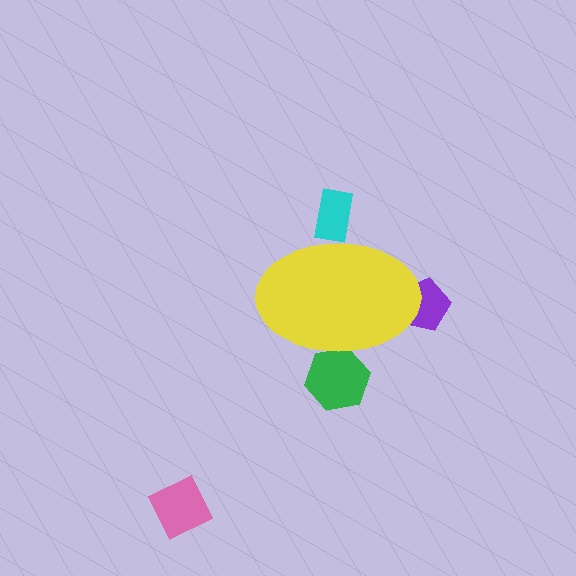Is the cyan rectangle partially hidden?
Yes, the cyan rectangle is partially hidden behind the yellow ellipse.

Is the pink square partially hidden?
No, the pink square is fully visible.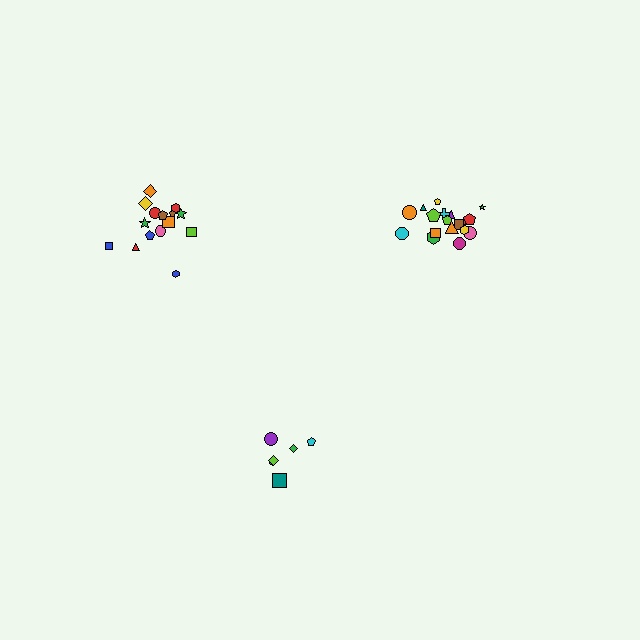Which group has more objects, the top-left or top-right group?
The top-right group.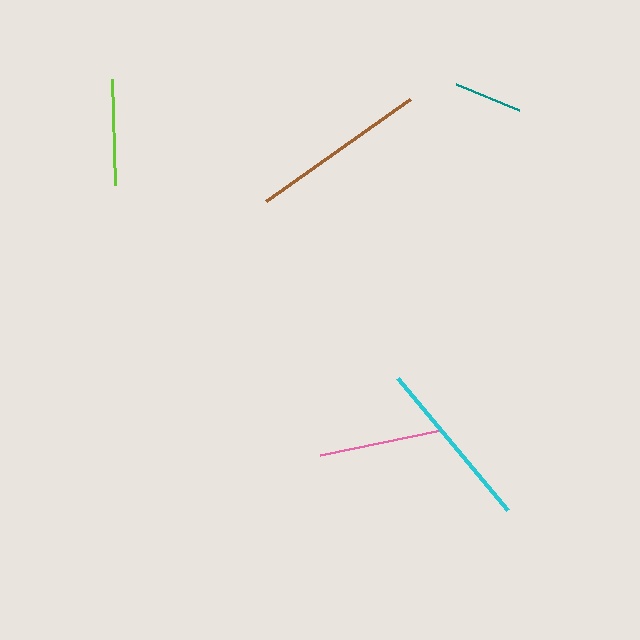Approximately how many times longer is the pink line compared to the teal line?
The pink line is approximately 1.8 times the length of the teal line.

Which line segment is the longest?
The brown line is the longest at approximately 176 pixels.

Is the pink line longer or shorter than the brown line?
The brown line is longer than the pink line.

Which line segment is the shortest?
The teal line is the shortest at approximately 68 pixels.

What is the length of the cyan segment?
The cyan segment is approximately 172 pixels long.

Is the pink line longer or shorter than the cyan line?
The cyan line is longer than the pink line.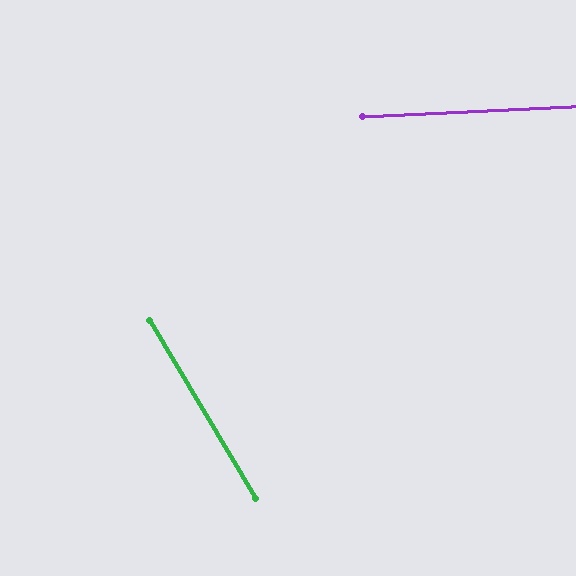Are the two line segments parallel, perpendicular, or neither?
Neither parallel nor perpendicular — they differ by about 62°.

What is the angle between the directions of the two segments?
Approximately 62 degrees.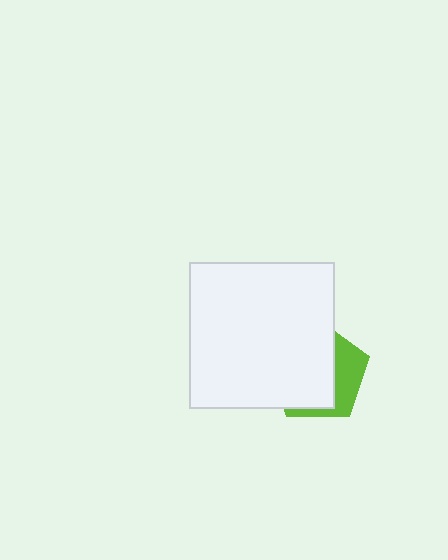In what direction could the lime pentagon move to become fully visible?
The lime pentagon could move right. That would shift it out from behind the white square entirely.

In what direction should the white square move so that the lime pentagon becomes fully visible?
The white square should move left. That is the shortest direction to clear the overlap and leave the lime pentagon fully visible.